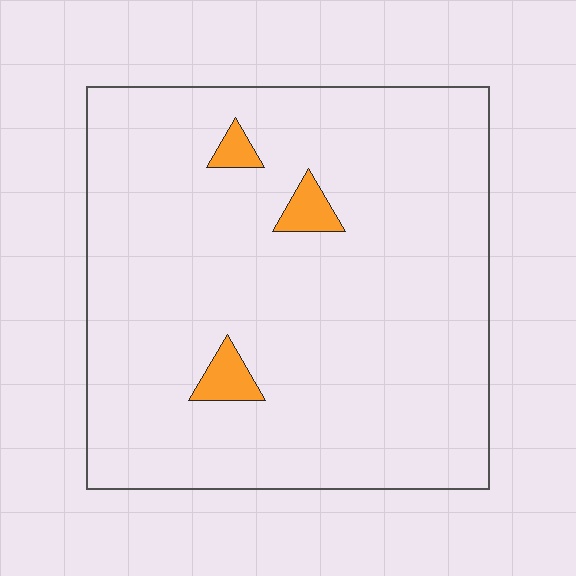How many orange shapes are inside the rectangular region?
3.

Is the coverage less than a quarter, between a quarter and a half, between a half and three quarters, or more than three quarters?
Less than a quarter.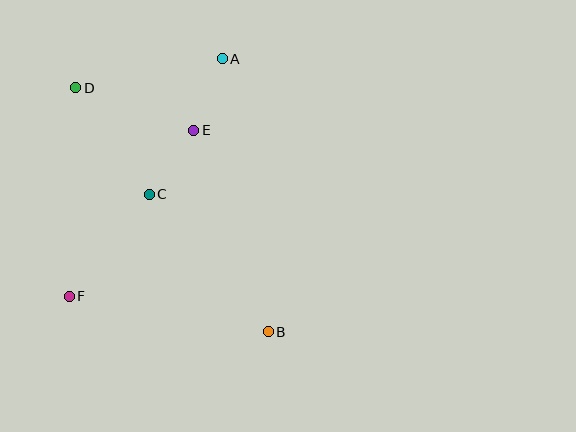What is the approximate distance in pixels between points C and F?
The distance between C and F is approximately 130 pixels.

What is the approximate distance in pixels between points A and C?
The distance between A and C is approximately 154 pixels.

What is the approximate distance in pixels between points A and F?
The distance between A and F is approximately 282 pixels.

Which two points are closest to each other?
Points A and E are closest to each other.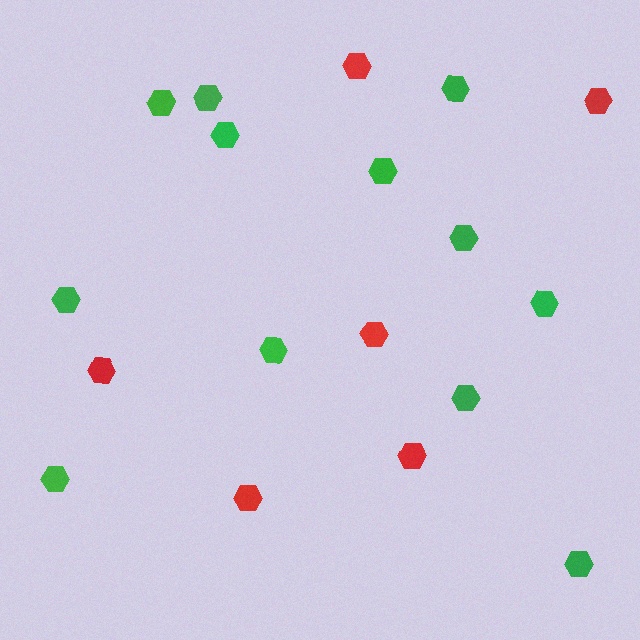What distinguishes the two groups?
There are 2 groups: one group of red hexagons (6) and one group of green hexagons (12).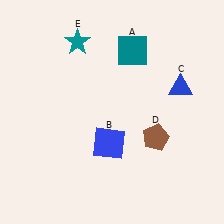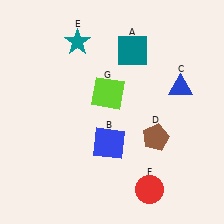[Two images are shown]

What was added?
A red circle (F), a lime square (G) were added in Image 2.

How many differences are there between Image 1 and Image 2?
There are 2 differences between the two images.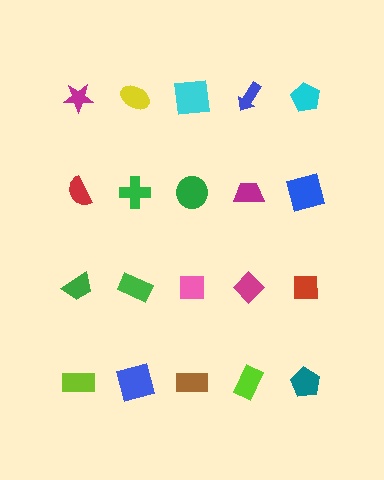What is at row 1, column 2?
A yellow ellipse.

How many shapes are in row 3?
5 shapes.